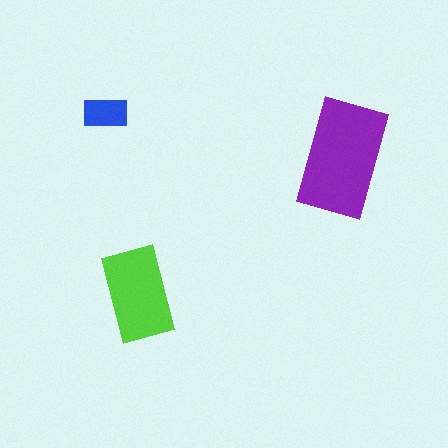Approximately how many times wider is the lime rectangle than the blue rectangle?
About 2 times wider.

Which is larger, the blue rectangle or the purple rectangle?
The purple one.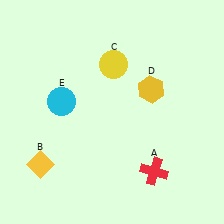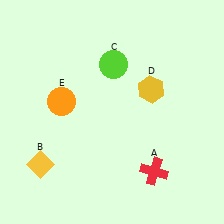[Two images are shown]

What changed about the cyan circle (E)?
In Image 1, E is cyan. In Image 2, it changed to orange.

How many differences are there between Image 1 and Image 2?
There are 2 differences between the two images.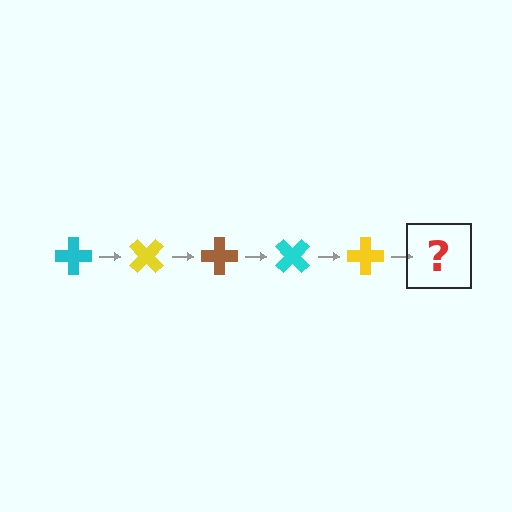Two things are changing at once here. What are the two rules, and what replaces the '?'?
The two rules are that it rotates 45 degrees each step and the color cycles through cyan, yellow, and brown. The '?' should be a brown cross, rotated 225 degrees from the start.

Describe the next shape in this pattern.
It should be a brown cross, rotated 225 degrees from the start.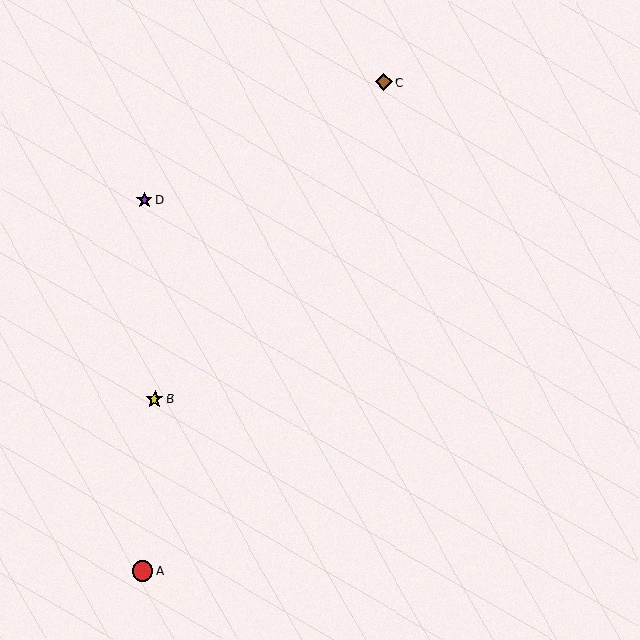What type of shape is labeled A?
Shape A is a red circle.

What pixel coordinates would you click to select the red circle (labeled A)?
Click at (143, 571) to select the red circle A.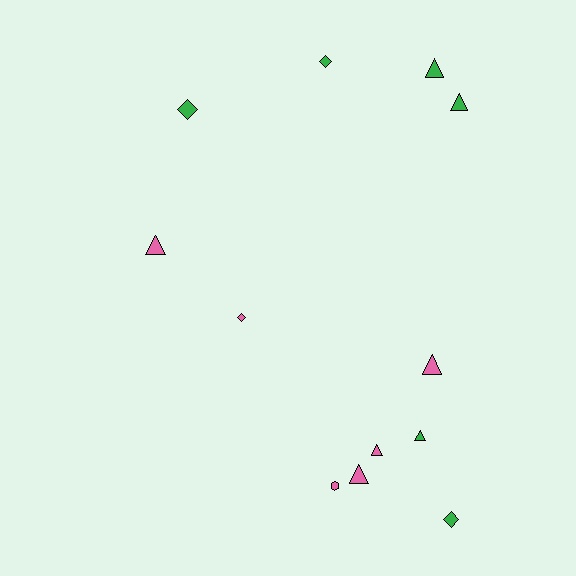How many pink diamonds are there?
There is 1 pink diamond.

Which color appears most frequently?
Green, with 6 objects.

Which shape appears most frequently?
Triangle, with 7 objects.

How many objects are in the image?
There are 12 objects.